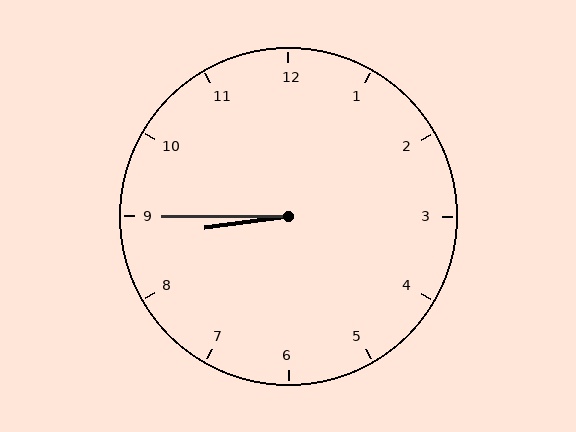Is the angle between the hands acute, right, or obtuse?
It is acute.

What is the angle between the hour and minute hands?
Approximately 8 degrees.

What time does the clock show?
8:45.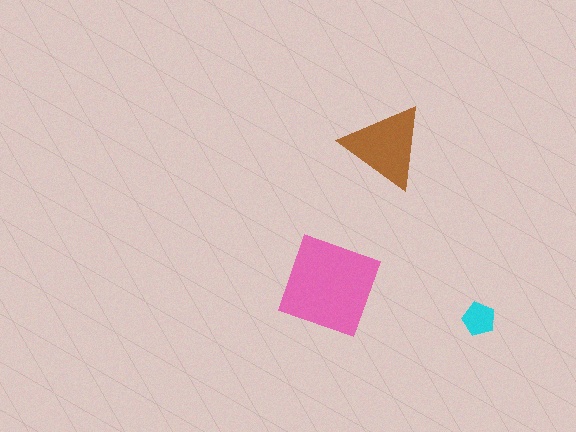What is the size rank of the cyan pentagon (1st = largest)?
3rd.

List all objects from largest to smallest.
The pink square, the brown triangle, the cyan pentagon.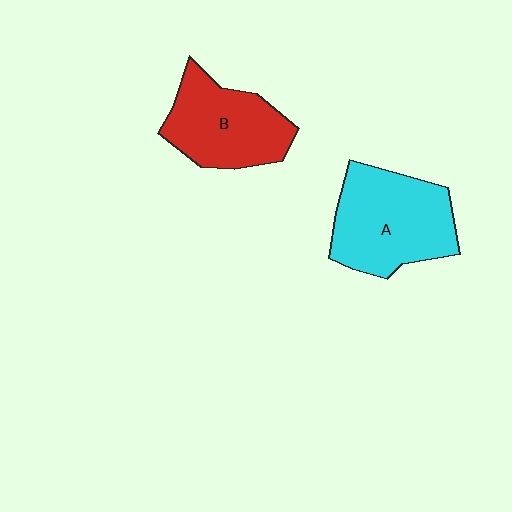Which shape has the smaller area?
Shape B (red).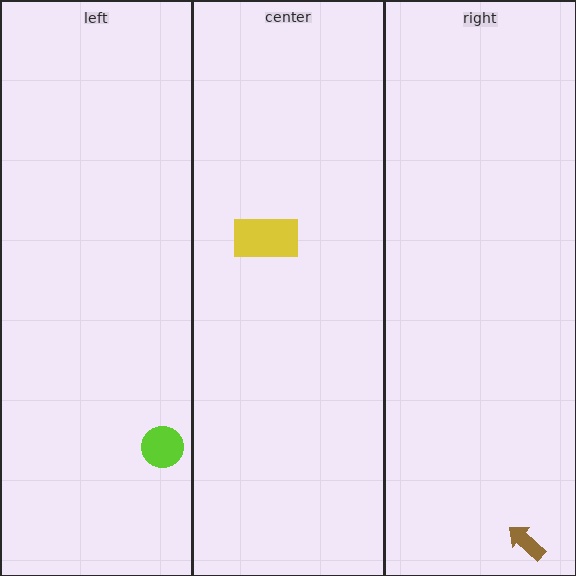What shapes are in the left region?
The lime circle.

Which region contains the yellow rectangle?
The center region.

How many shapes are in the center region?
1.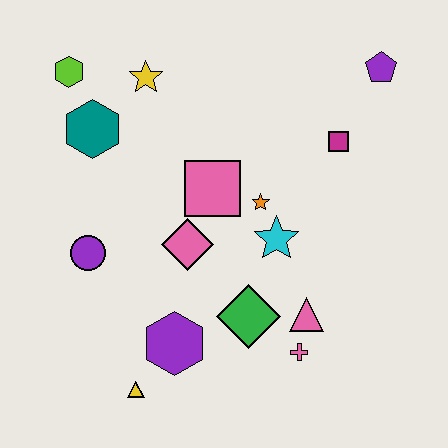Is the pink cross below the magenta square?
Yes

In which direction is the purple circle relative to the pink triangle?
The purple circle is to the left of the pink triangle.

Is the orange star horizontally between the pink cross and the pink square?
Yes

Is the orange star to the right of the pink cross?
No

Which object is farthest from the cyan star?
The lime hexagon is farthest from the cyan star.